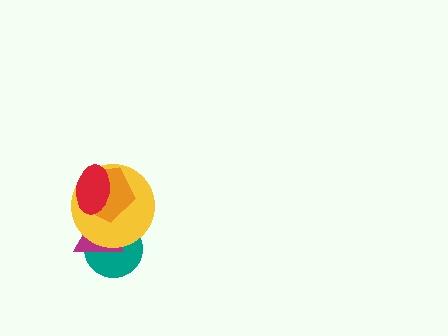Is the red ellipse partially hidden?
No, no other shape covers it.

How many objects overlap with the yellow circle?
4 objects overlap with the yellow circle.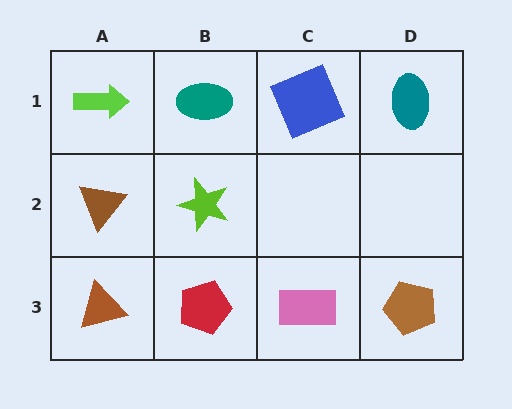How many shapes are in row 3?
4 shapes.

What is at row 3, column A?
A brown triangle.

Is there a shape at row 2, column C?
No, that cell is empty.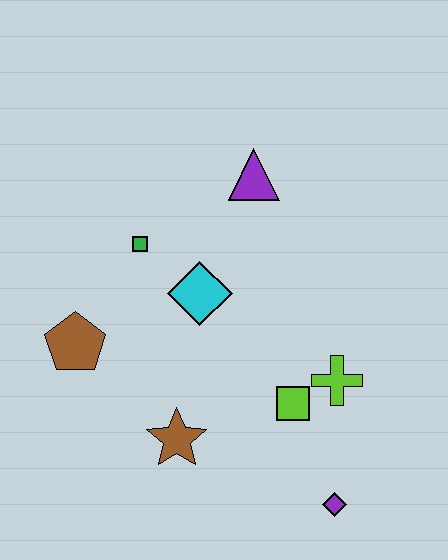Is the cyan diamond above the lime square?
Yes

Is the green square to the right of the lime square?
No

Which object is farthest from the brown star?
The purple triangle is farthest from the brown star.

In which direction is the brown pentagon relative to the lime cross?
The brown pentagon is to the left of the lime cross.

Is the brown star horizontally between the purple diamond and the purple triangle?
No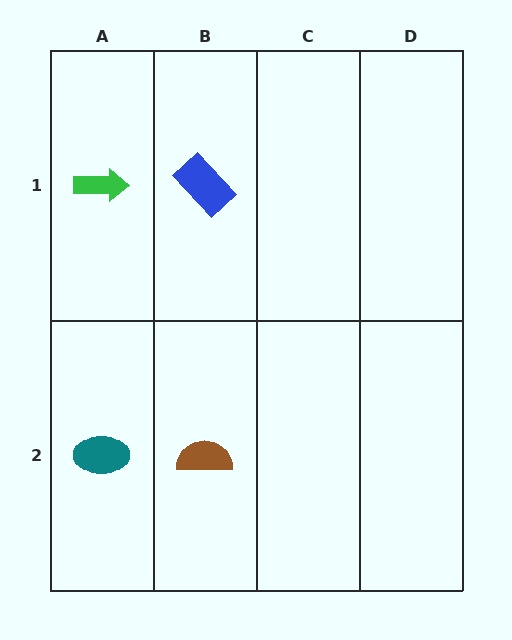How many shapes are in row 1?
2 shapes.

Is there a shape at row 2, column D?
No, that cell is empty.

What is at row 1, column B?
A blue rectangle.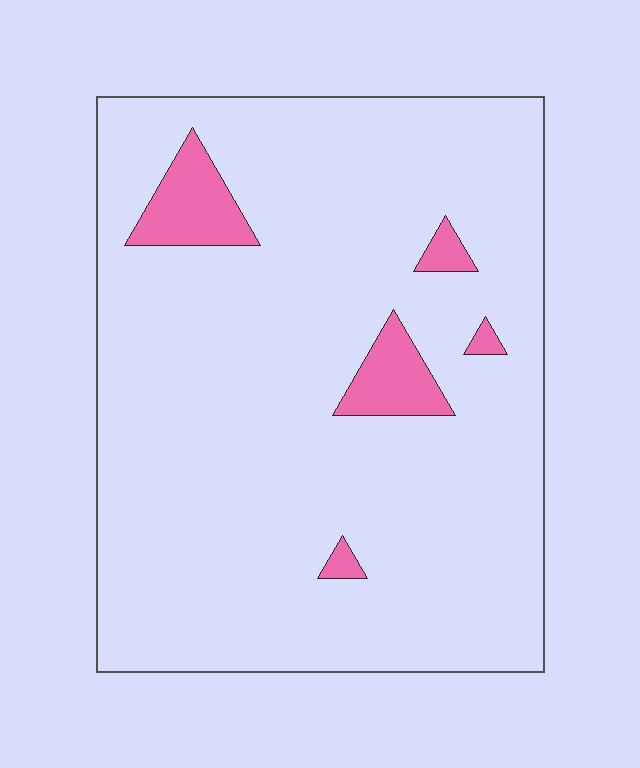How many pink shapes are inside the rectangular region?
5.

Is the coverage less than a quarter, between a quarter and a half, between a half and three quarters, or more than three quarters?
Less than a quarter.